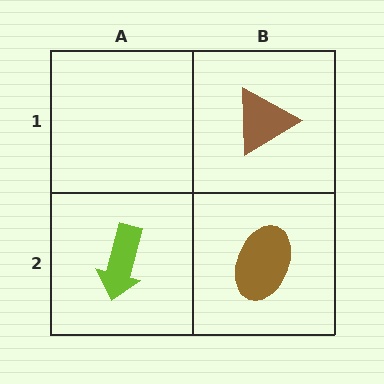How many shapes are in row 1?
1 shape.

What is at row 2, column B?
A brown ellipse.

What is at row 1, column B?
A brown triangle.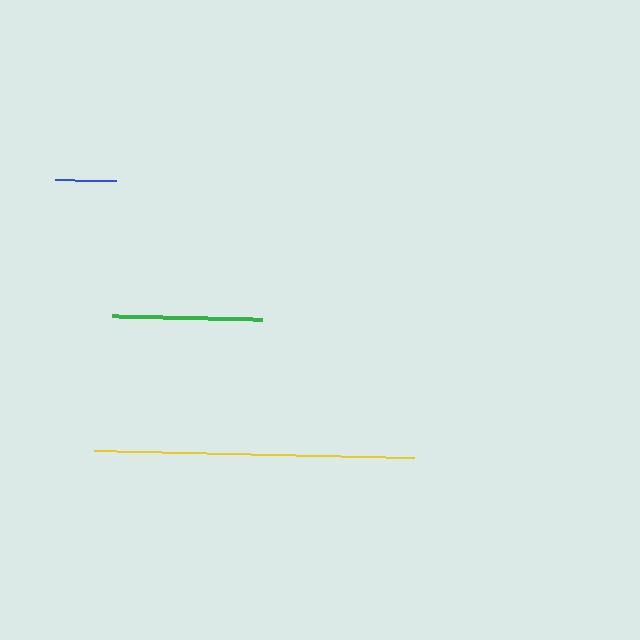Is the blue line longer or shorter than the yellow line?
The yellow line is longer than the blue line.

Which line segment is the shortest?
The blue line is the shortest at approximately 61 pixels.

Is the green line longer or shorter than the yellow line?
The yellow line is longer than the green line.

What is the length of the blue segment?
The blue segment is approximately 61 pixels long.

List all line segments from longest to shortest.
From longest to shortest: yellow, green, blue.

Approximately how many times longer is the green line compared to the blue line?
The green line is approximately 2.5 times the length of the blue line.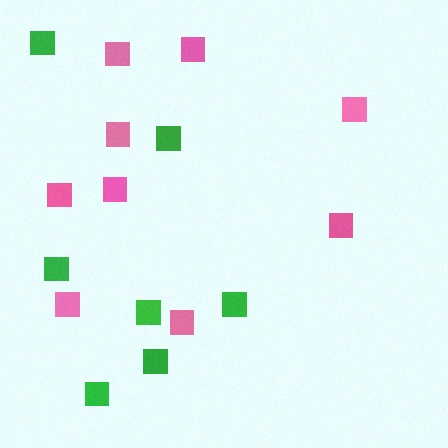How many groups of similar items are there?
There are 2 groups: one group of green squares (7) and one group of pink squares (9).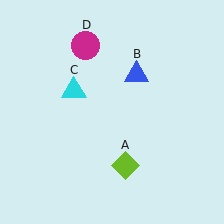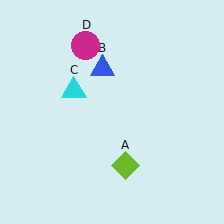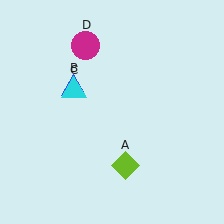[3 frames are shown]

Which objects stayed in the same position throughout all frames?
Lime diamond (object A) and cyan triangle (object C) and magenta circle (object D) remained stationary.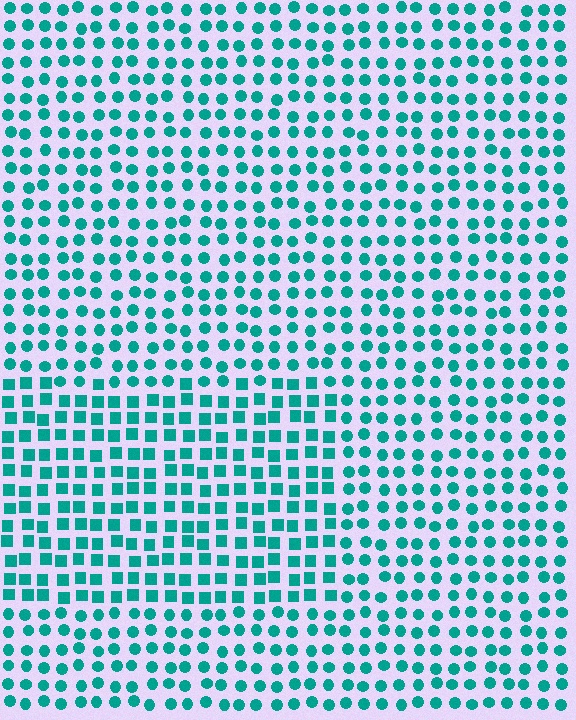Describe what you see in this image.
The image is filled with small teal elements arranged in a uniform grid. A rectangle-shaped region contains squares, while the surrounding area contains circles. The boundary is defined purely by the change in element shape.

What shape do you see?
I see a rectangle.